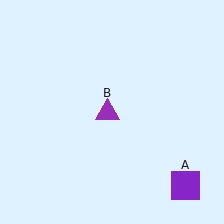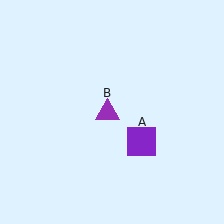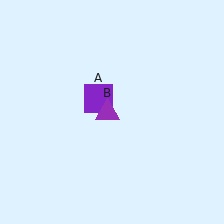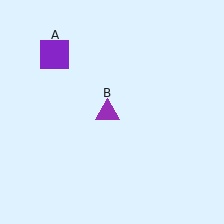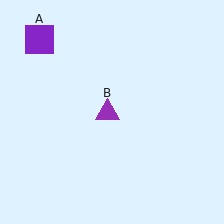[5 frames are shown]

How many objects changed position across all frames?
1 object changed position: purple square (object A).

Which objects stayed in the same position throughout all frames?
Purple triangle (object B) remained stationary.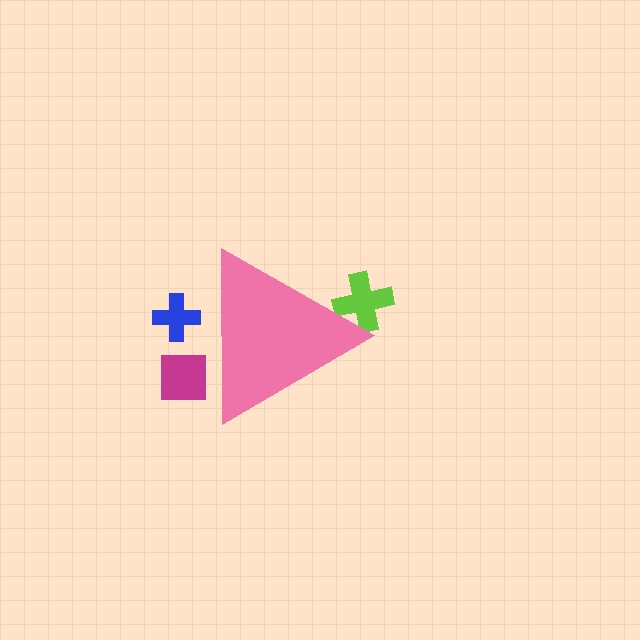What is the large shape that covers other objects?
A pink triangle.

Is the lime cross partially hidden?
Yes, the lime cross is partially hidden behind the pink triangle.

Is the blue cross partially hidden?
Yes, the blue cross is partially hidden behind the pink triangle.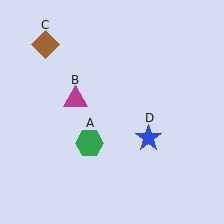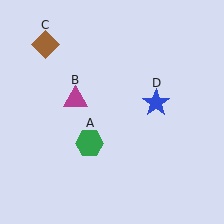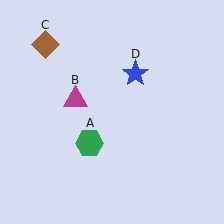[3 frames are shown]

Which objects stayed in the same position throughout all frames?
Green hexagon (object A) and magenta triangle (object B) and brown diamond (object C) remained stationary.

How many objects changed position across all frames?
1 object changed position: blue star (object D).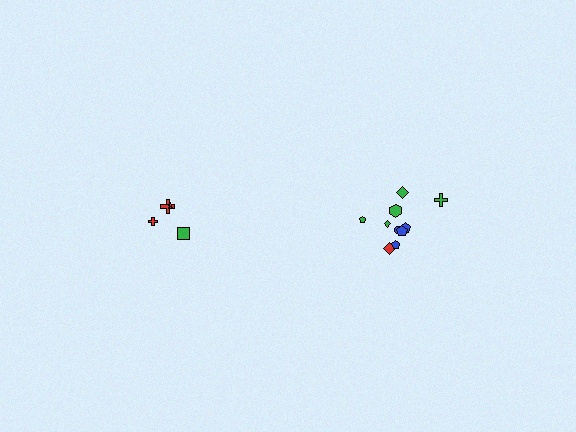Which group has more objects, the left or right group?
The right group.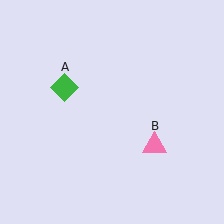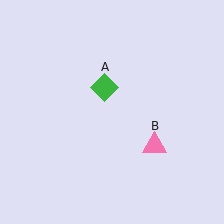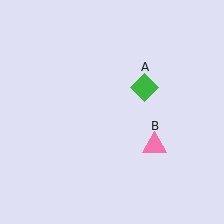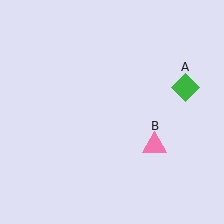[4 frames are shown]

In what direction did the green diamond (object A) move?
The green diamond (object A) moved right.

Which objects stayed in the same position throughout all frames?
Pink triangle (object B) remained stationary.